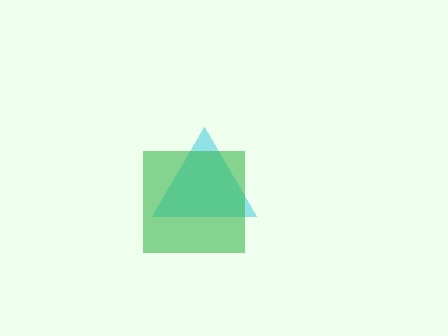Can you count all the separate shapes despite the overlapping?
Yes, there are 2 separate shapes.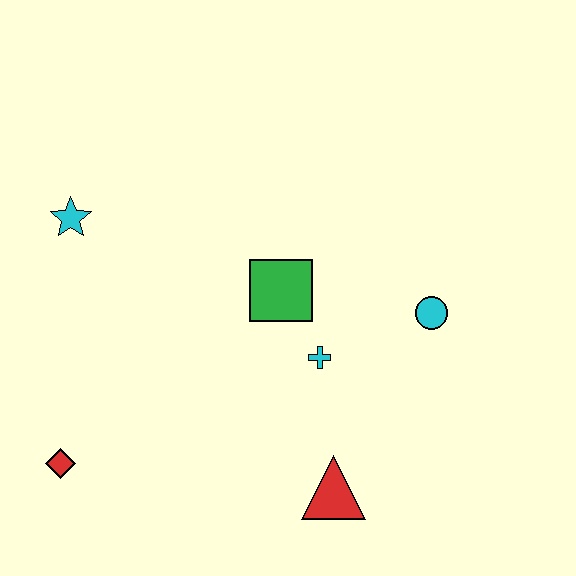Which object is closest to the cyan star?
The green square is closest to the cyan star.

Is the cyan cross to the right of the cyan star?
Yes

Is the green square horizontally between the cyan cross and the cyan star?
Yes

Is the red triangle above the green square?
No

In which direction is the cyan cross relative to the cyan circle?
The cyan cross is to the left of the cyan circle.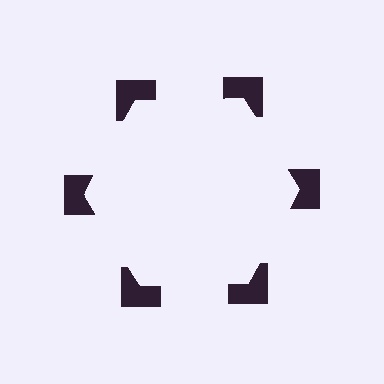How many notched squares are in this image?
There are 6 — one at each vertex of the illusory hexagon.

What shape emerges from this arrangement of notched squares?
An illusory hexagon — its edges are inferred from the aligned wedge cuts in the notched squares, not physically drawn.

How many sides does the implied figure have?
6 sides.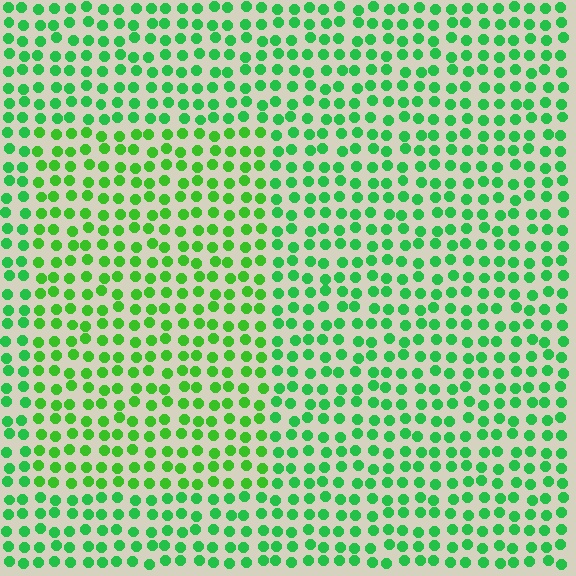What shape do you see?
I see a rectangle.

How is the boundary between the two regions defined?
The boundary is defined purely by a slight shift in hue (about 22 degrees). Spacing, size, and orientation are identical on both sides.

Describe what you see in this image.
The image is filled with small green elements in a uniform arrangement. A rectangle-shaped region is visible where the elements are tinted to a slightly different hue, forming a subtle color boundary.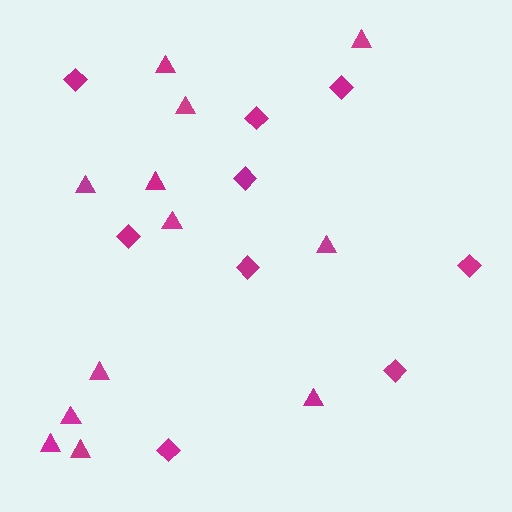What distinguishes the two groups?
There are 2 groups: one group of triangles (12) and one group of diamonds (9).